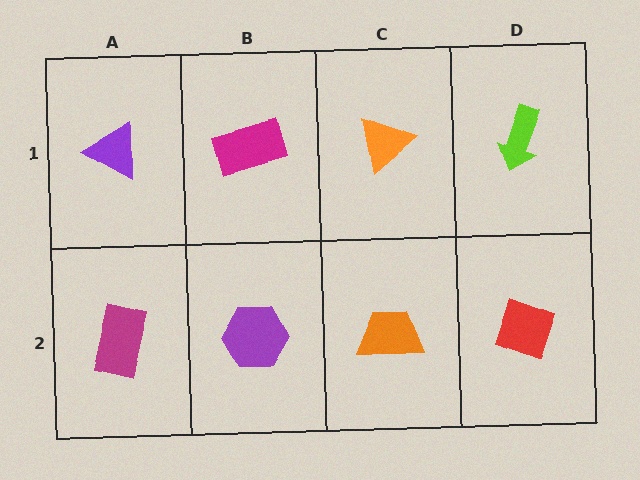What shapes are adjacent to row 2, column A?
A purple triangle (row 1, column A), a purple hexagon (row 2, column B).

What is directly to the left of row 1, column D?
An orange triangle.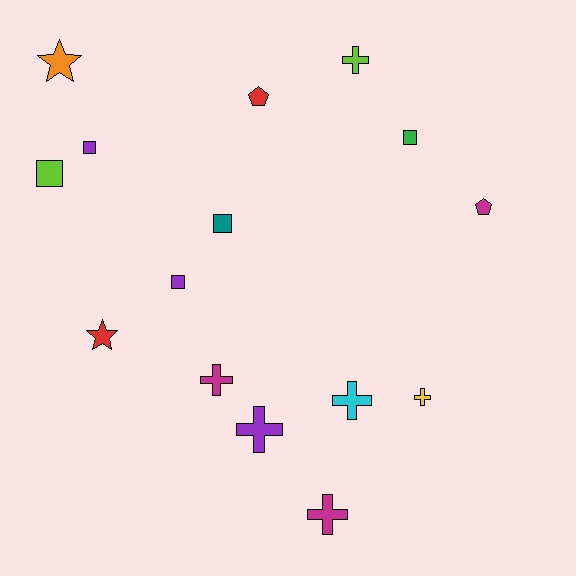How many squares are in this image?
There are 5 squares.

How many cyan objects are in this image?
There is 1 cyan object.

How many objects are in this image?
There are 15 objects.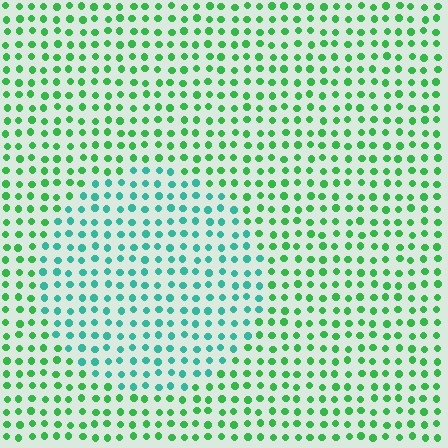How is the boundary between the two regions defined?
The boundary is defined purely by a slight shift in hue (about 40 degrees). Spacing, size, and orientation are identical on both sides.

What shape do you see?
I see a circle.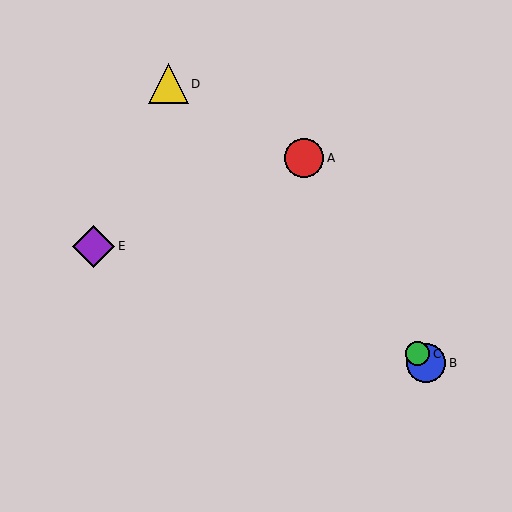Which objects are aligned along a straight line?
Objects B, C, D are aligned along a straight line.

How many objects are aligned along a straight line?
3 objects (B, C, D) are aligned along a straight line.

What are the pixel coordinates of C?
Object C is at (418, 354).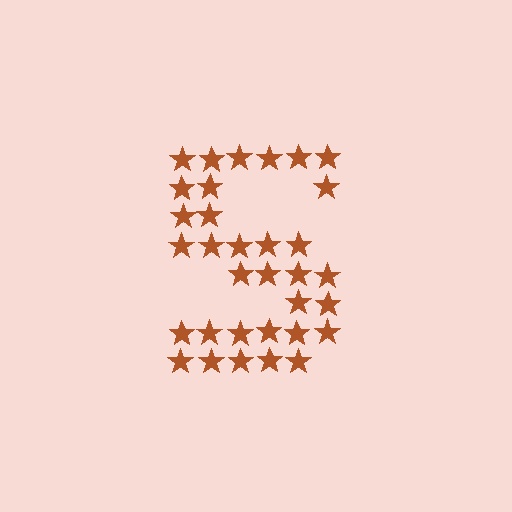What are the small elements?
The small elements are stars.